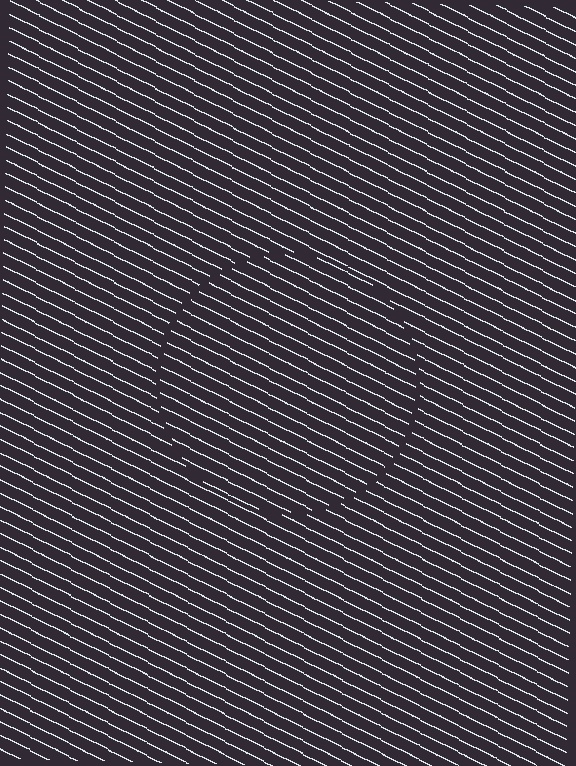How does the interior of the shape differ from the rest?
The interior of the shape contains the same grating, shifted by half a period — the contour is defined by the phase discontinuity where line-ends from the inner and outer gratings abut.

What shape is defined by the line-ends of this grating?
An illusory circle. The interior of the shape contains the same grating, shifted by half a period — the contour is defined by the phase discontinuity where line-ends from the inner and outer gratings abut.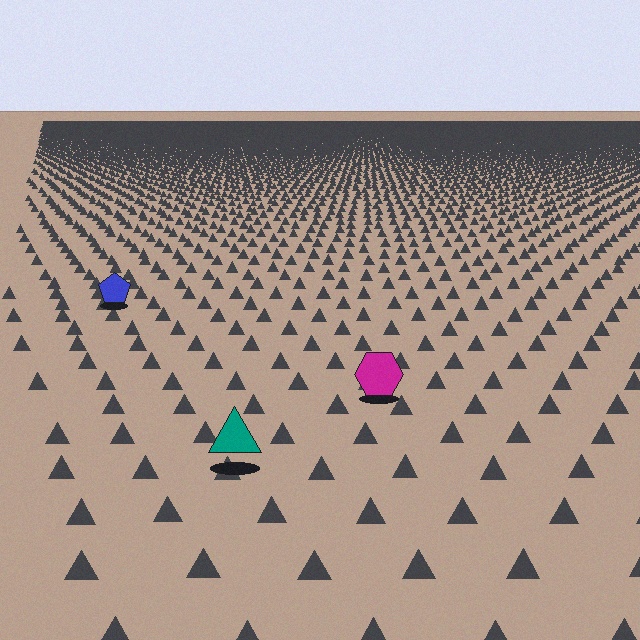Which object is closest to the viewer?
The teal triangle is closest. The texture marks near it are larger and more spread out.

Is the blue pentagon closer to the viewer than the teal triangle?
No. The teal triangle is closer — you can tell from the texture gradient: the ground texture is coarser near it.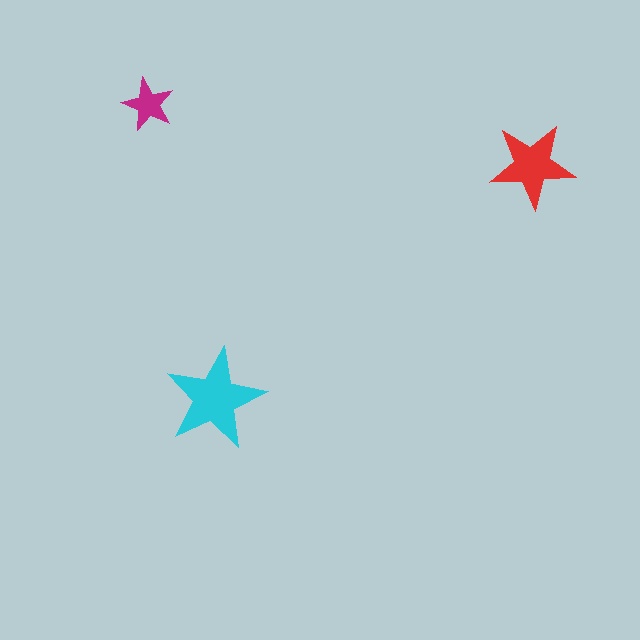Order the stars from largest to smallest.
the cyan one, the red one, the magenta one.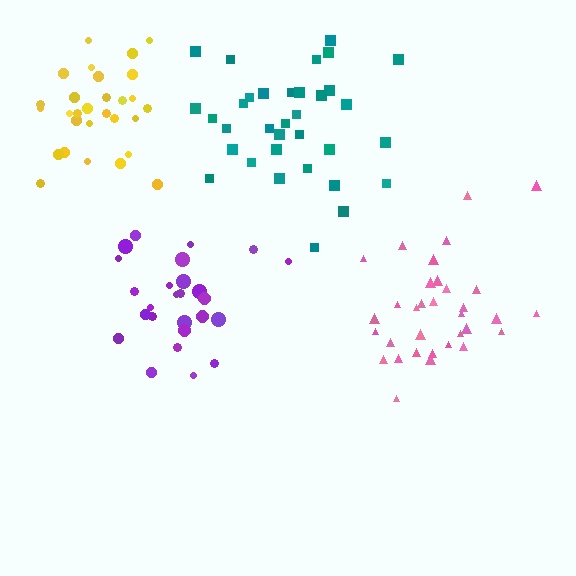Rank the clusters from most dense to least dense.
yellow, purple, teal, pink.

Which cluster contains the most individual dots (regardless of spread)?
Teal (34).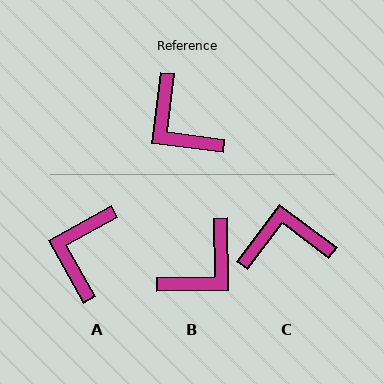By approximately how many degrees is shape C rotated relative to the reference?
Approximately 120 degrees clockwise.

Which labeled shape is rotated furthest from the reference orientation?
C, about 120 degrees away.